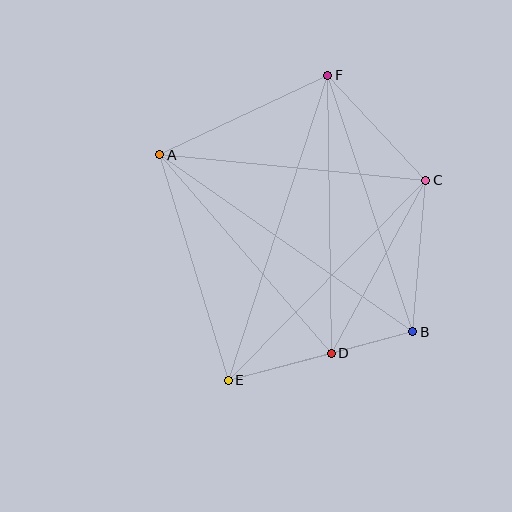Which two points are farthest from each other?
Points E and F are farthest from each other.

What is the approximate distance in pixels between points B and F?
The distance between B and F is approximately 270 pixels.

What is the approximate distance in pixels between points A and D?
The distance between A and D is approximately 262 pixels.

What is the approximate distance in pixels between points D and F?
The distance between D and F is approximately 278 pixels.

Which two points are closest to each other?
Points B and D are closest to each other.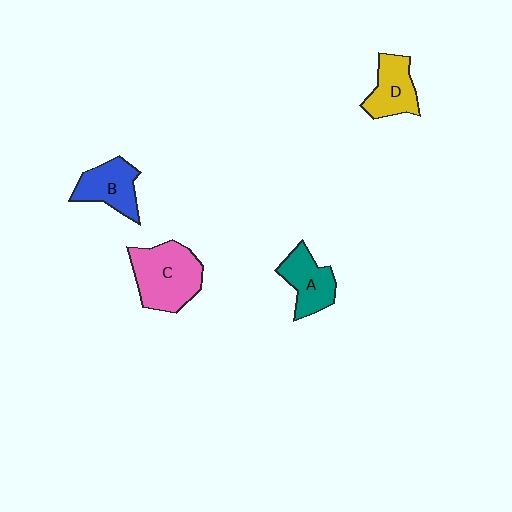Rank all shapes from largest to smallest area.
From largest to smallest: C (pink), B (blue), A (teal), D (yellow).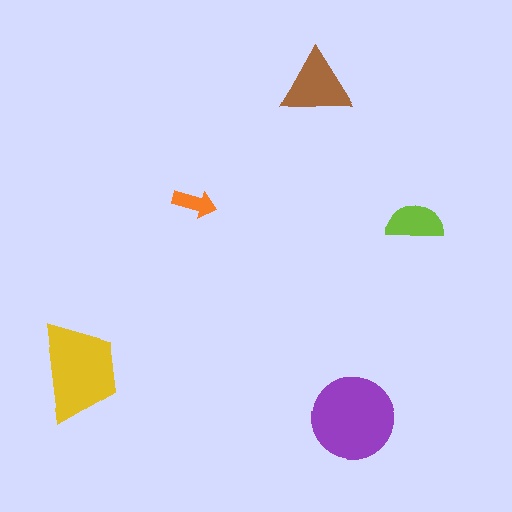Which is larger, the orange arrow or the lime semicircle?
The lime semicircle.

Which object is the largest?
The purple circle.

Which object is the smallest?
The orange arrow.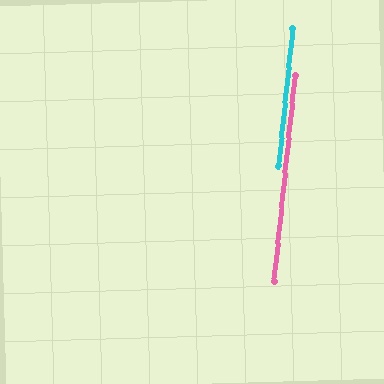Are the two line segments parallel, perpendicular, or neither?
Parallel — their directions differ by only 0.3°.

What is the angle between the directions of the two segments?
Approximately 0 degrees.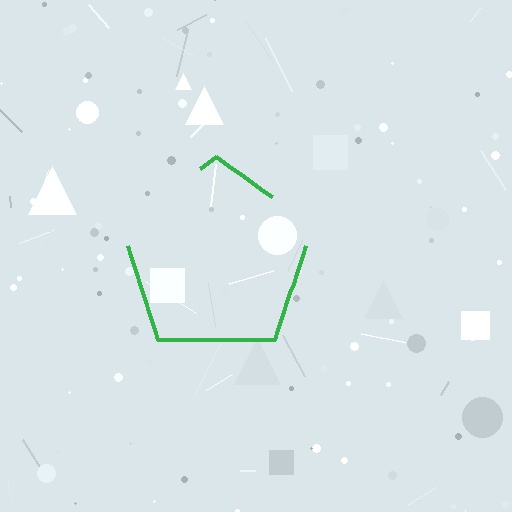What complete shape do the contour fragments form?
The contour fragments form a pentagon.